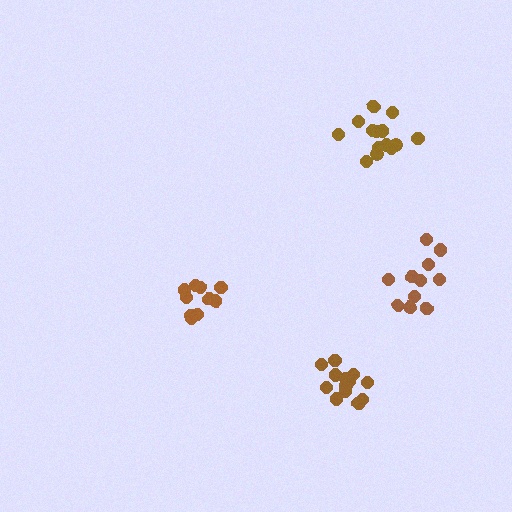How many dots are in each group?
Group 1: 11 dots, Group 2: 11 dots, Group 3: 14 dots, Group 4: 14 dots (50 total).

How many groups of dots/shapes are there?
There are 4 groups.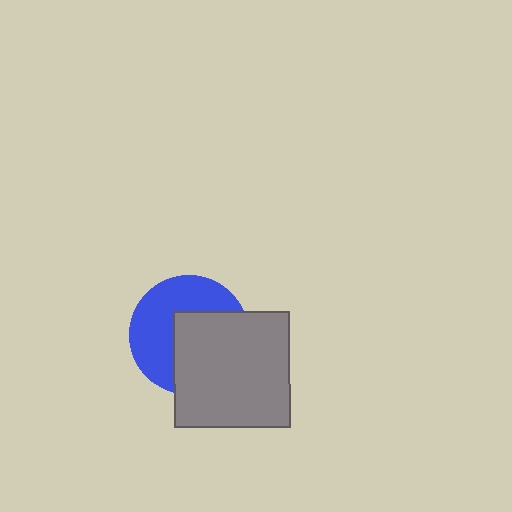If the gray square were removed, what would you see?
You would see the complete blue circle.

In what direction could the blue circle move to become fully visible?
The blue circle could move toward the upper-left. That would shift it out from behind the gray square entirely.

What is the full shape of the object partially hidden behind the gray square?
The partially hidden object is a blue circle.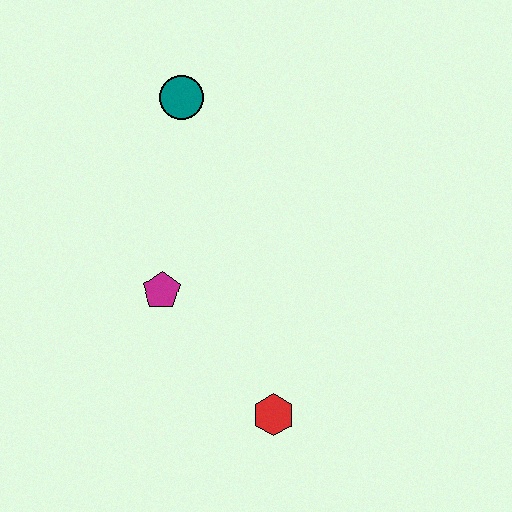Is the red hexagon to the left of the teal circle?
No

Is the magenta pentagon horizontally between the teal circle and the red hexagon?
No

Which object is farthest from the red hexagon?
The teal circle is farthest from the red hexagon.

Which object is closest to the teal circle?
The magenta pentagon is closest to the teal circle.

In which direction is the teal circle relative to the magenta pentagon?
The teal circle is above the magenta pentagon.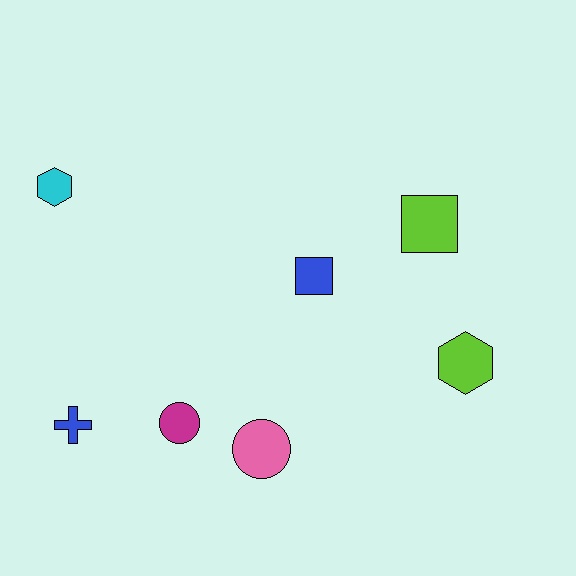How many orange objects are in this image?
There are no orange objects.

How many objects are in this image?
There are 7 objects.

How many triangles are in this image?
There are no triangles.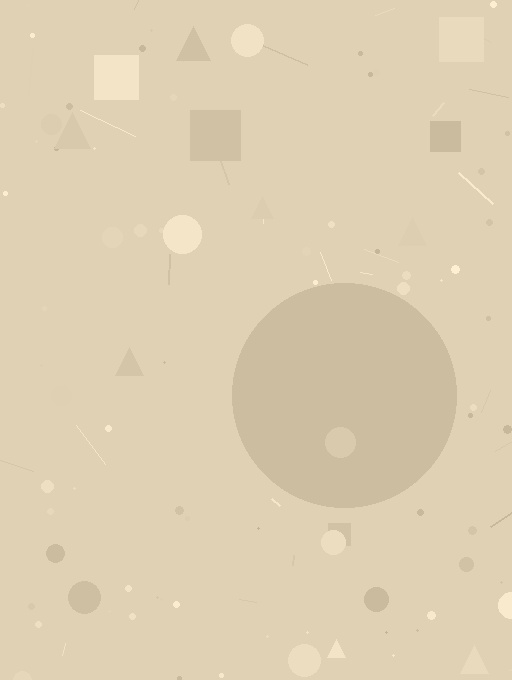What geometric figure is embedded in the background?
A circle is embedded in the background.